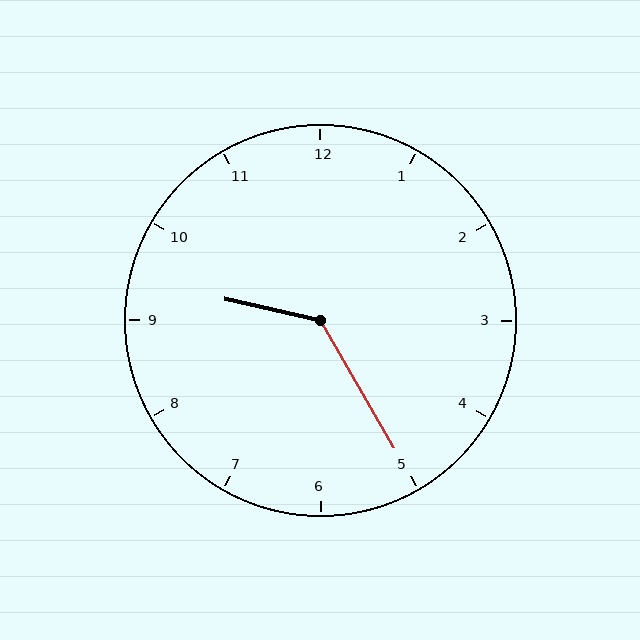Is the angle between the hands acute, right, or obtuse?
It is obtuse.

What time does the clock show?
9:25.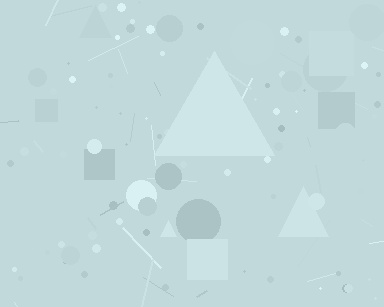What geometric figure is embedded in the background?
A triangle is embedded in the background.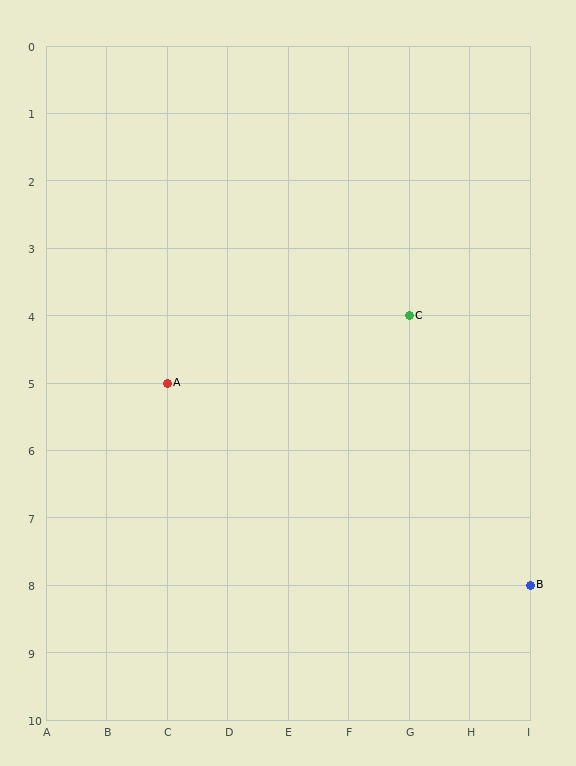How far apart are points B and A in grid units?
Points B and A are 6 columns and 3 rows apart (about 6.7 grid units diagonally).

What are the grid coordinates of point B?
Point B is at grid coordinates (I, 8).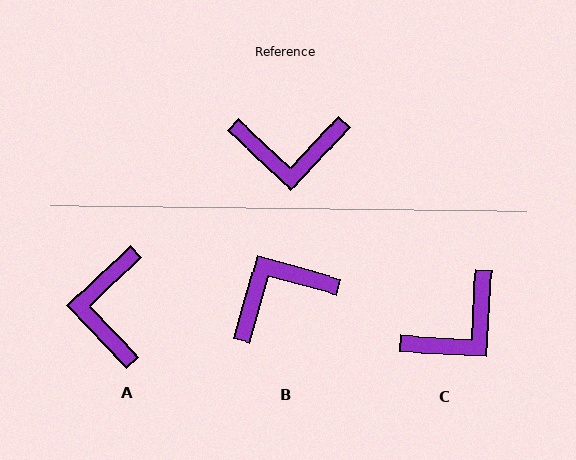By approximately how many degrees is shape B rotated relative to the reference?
Approximately 153 degrees clockwise.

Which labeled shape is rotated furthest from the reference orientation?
B, about 153 degrees away.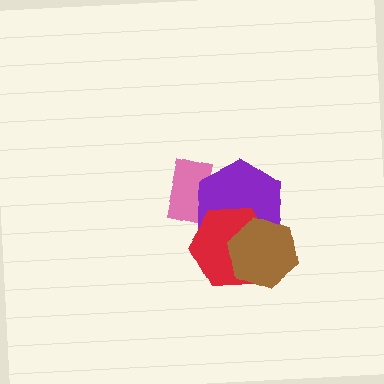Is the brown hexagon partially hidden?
No, no other shape covers it.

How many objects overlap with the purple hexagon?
3 objects overlap with the purple hexagon.